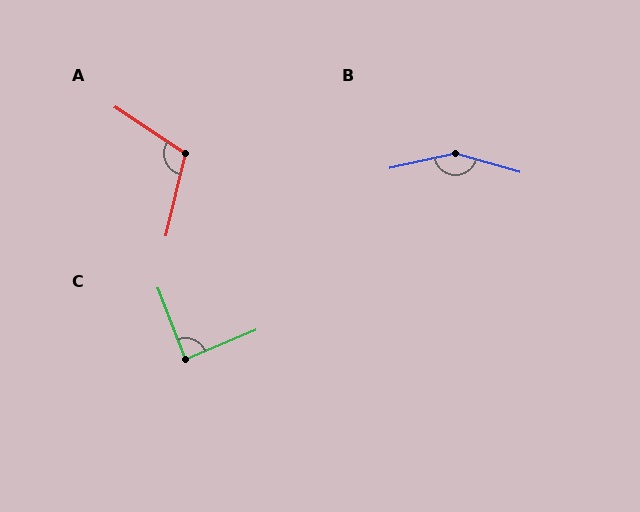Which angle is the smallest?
C, at approximately 88 degrees.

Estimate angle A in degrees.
Approximately 110 degrees.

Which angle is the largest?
B, at approximately 152 degrees.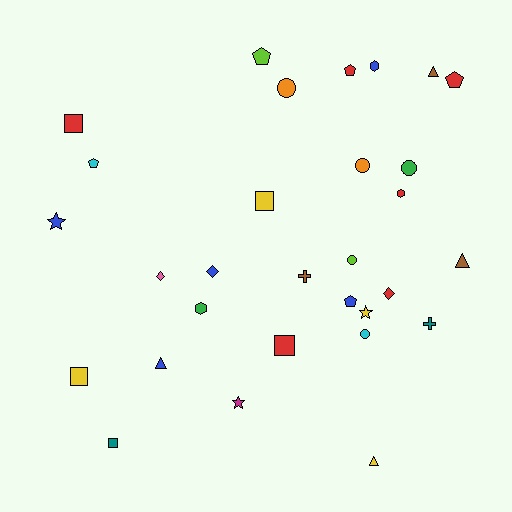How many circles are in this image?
There are 5 circles.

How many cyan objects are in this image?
There are 2 cyan objects.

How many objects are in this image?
There are 30 objects.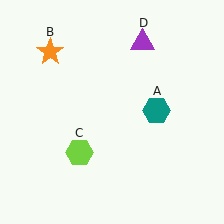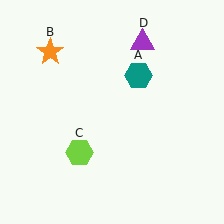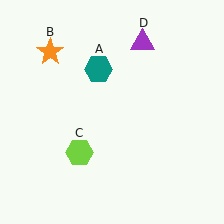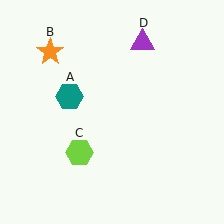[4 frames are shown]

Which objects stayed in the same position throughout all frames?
Orange star (object B) and lime hexagon (object C) and purple triangle (object D) remained stationary.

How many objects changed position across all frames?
1 object changed position: teal hexagon (object A).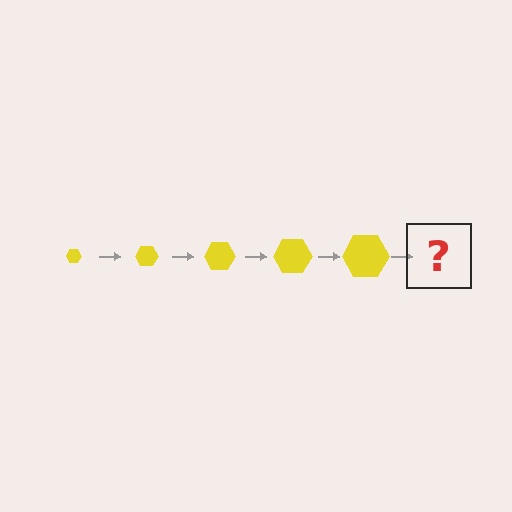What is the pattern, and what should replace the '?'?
The pattern is that the hexagon gets progressively larger each step. The '?' should be a yellow hexagon, larger than the previous one.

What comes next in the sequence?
The next element should be a yellow hexagon, larger than the previous one.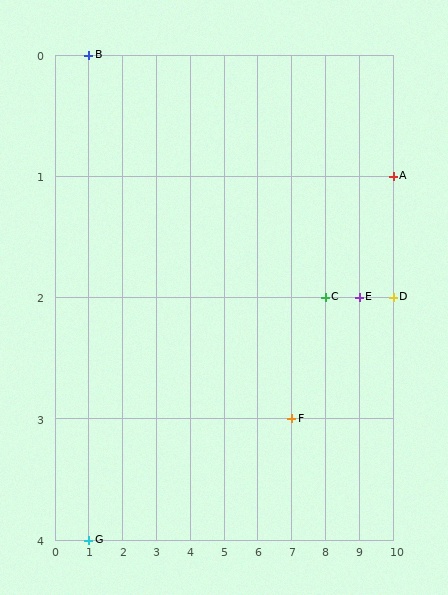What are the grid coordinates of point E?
Point E is at grid coordinates (9, 2).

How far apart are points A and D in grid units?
Points A and D are 1 row apart.